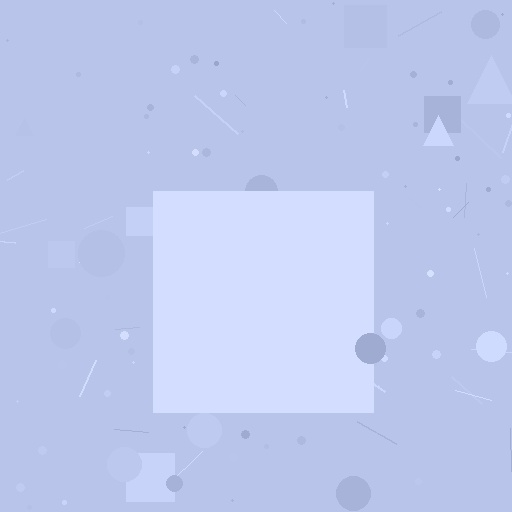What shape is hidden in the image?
A square is hidden in the image.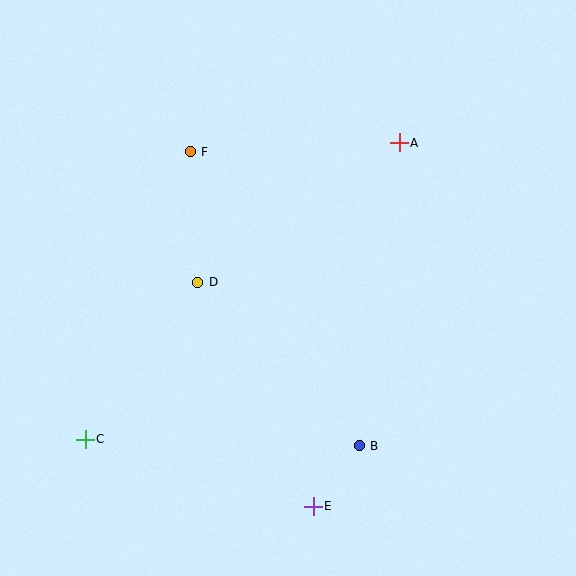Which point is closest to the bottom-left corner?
Point C is closest to the bottom-left corner.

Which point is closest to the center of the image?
Point D at (198, 282) is closest to the center.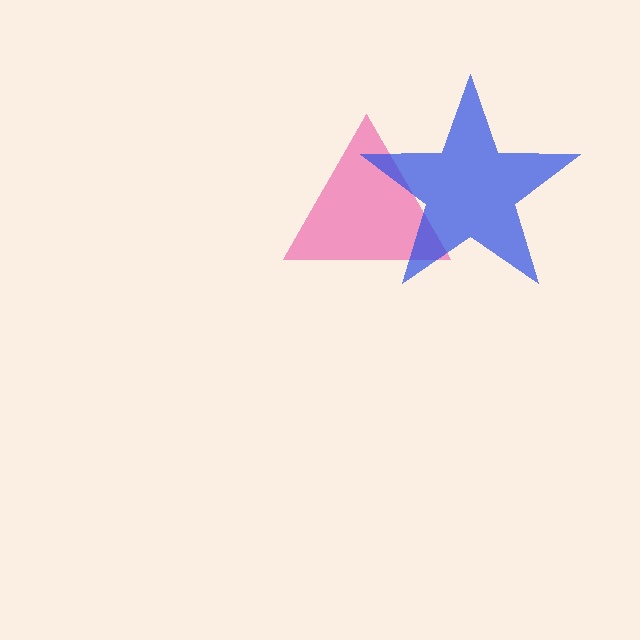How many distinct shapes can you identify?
There are 2 distinct shapes: a pink triangle, a blue star.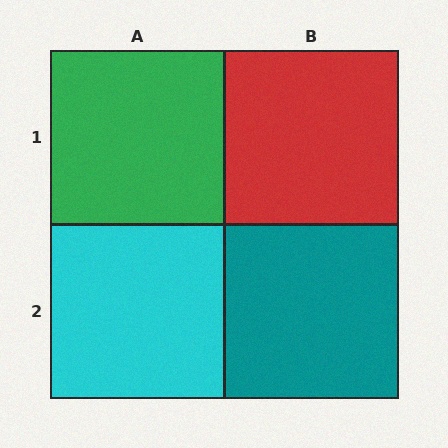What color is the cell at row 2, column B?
Teal.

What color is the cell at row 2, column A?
Cyan.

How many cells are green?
1 cell is green.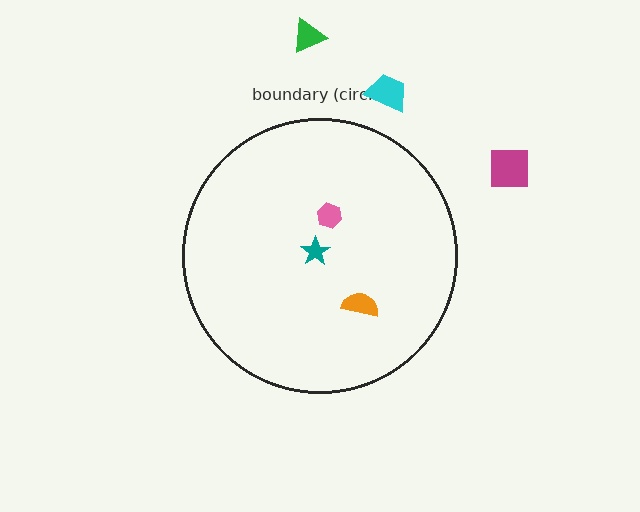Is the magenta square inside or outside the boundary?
Outside.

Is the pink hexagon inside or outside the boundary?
Inside.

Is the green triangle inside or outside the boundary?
Outside.